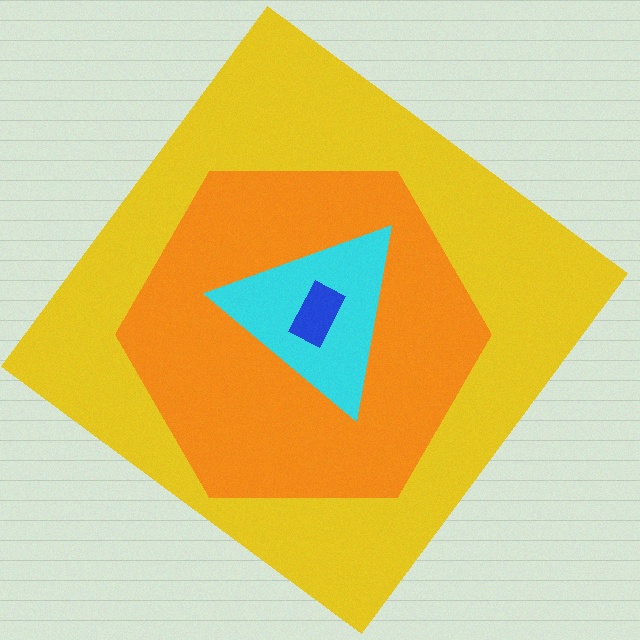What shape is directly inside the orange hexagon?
The cyan triangle.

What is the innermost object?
The blue rectangle.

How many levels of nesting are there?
4.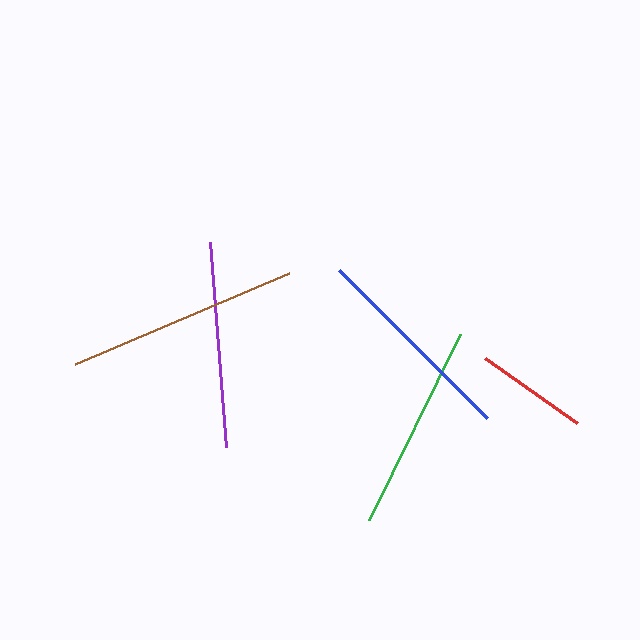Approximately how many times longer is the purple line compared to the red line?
The purple line is approximately 1.8 times the length of the red line.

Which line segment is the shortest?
The red line is the shortest at approximately 113 pixels.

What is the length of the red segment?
The red segment is approximately 113 pixels long.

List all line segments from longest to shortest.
From longest to shortest: brown, blue, green, purple, red.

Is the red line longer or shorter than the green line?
The green line is longer than the red line.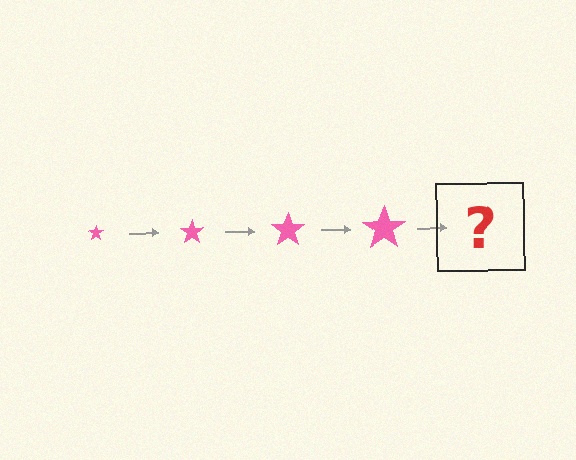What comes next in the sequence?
The next element should be a pink star, larger than the previous one.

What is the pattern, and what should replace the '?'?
The pattern is that the star gets progressively larger each step. The '?' should be a pink star, larger than the previous one.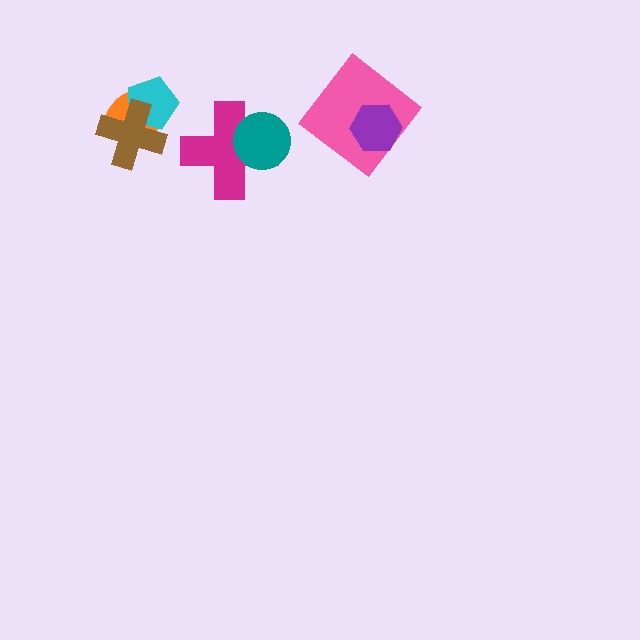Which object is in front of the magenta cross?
The teal circle is in front of the magenta cross.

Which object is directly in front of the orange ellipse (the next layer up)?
The cyan pentagon is directly in front of the orange ellipse.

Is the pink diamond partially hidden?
Yes, it is partially covered by another shape.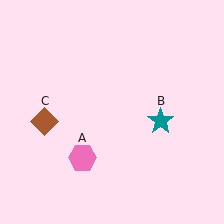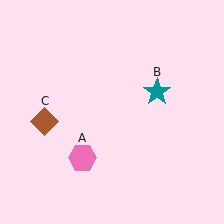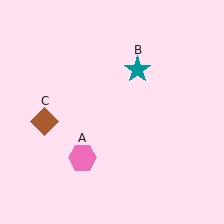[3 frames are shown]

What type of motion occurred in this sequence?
The teal star (object B) rotated counterclockwise around the center of the scene.